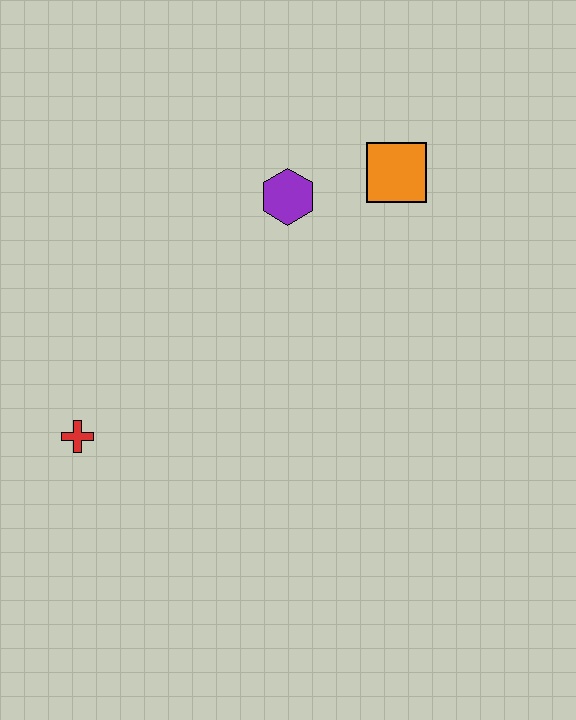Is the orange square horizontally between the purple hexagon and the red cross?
No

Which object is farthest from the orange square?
The red cross is farthest from the orange square.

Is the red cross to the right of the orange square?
No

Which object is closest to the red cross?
The purple hexagon is closest to the red cross.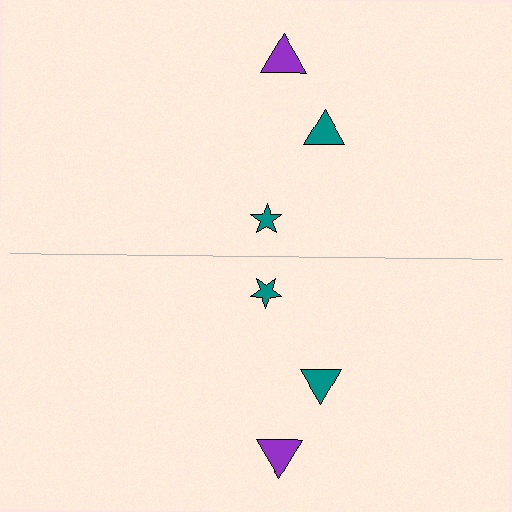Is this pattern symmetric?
Yes, this pattern has bilateral (reflection) symmetry.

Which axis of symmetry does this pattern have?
The pattern has a horizontal axis of symmetry running through the center of the image.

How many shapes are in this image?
There are 6 shapes in this image.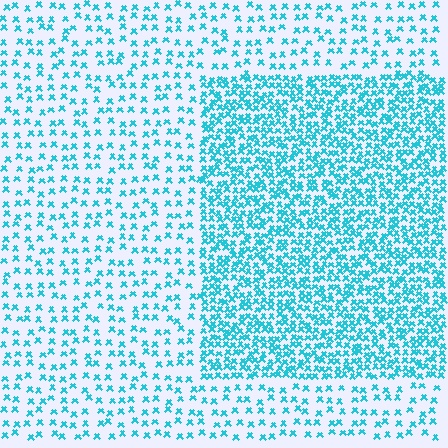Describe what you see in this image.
The image contains small cyan elements arranged at two different densities. A rectangle-shaped region is visible where the elements are more densely packed than the surrounding area.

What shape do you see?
I see a rectangle.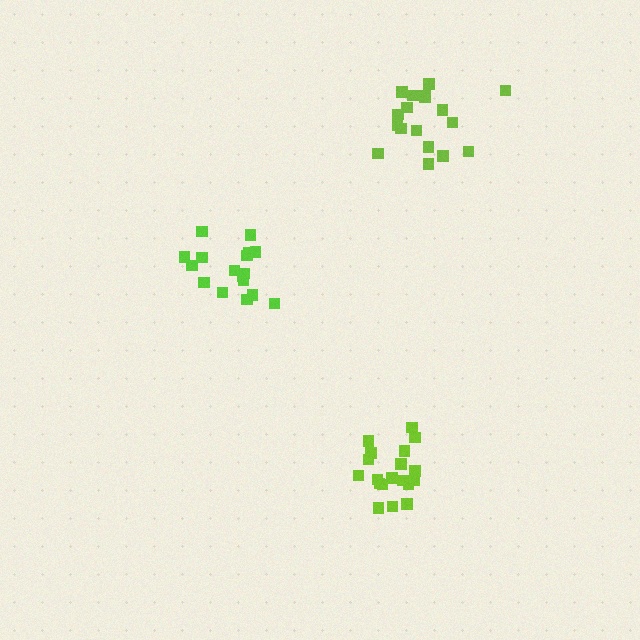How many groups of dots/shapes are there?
There are 3 groups.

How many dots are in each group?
Group 1: 19 dots, Group 2: 17 dots, Group 3: 18 dots (54 total).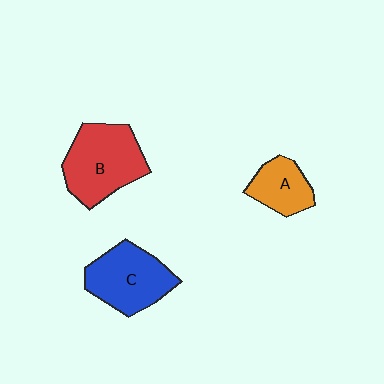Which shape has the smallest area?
Shape A (orange).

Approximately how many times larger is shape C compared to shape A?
Approximately 1.6 times.